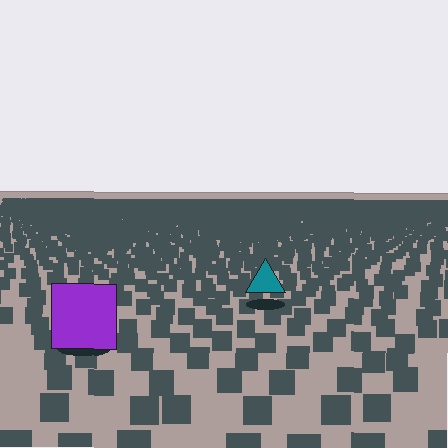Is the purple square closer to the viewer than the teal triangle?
Yes. The purple square is closer — you can tell from the texture gradient: the ground texture is coarser near it.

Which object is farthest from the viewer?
The teal triangle is farthest from the viewer. It appears smaller and the ground texture around it is denser.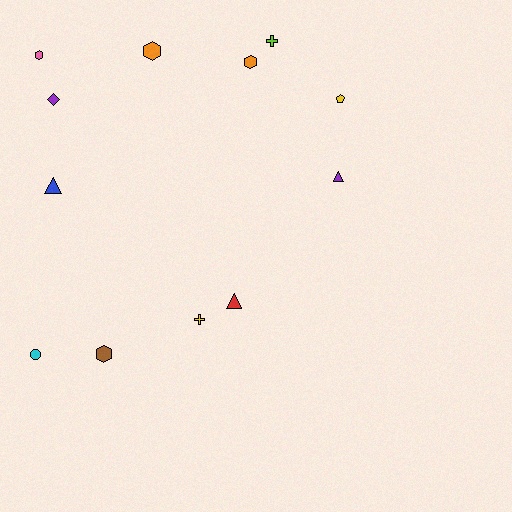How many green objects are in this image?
There are no green objects.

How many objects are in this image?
There are 12 objects.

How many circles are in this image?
There is 1 circle.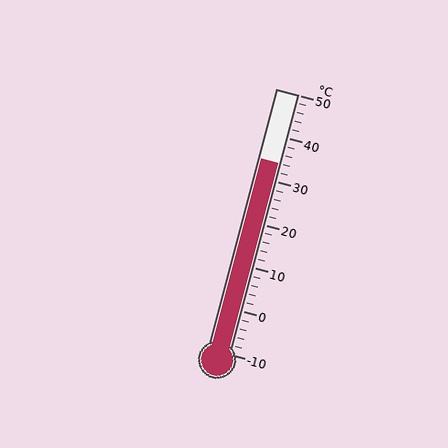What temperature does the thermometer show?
The thermometer shows approximately 34°C.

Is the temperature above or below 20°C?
The temperature is above 20°C.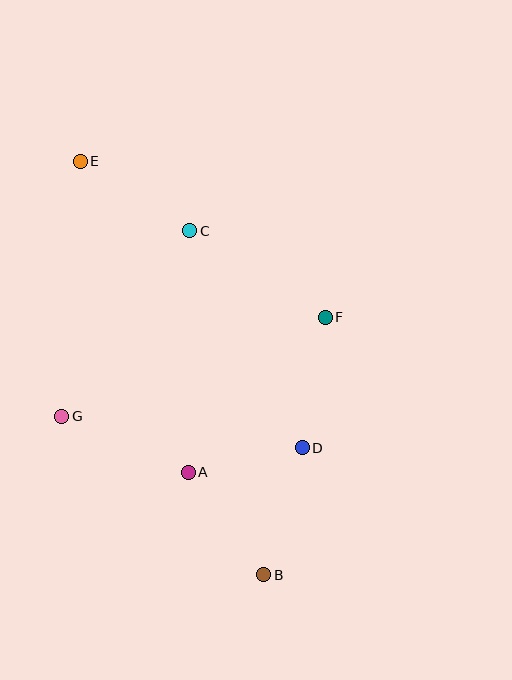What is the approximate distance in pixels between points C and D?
The distance between C and D is approximately 245 pixels.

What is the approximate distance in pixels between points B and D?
The distance between B and D is approximately 132 pixels.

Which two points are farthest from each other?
Points B and E are farthest from each other.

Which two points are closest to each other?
Points A and D are closest to each other.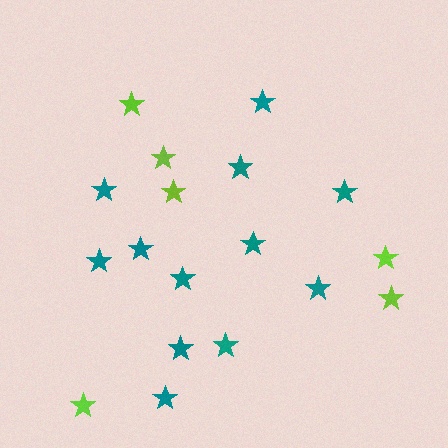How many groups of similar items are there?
There are 2 groups: one group of lime stars (6) and one group of teal stars (12).